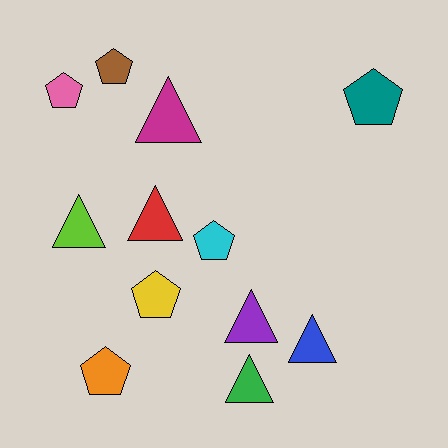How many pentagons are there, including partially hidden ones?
There are 6 pentagons.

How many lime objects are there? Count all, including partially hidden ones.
There is 1 lime object.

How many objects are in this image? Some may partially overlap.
There are 12 objects.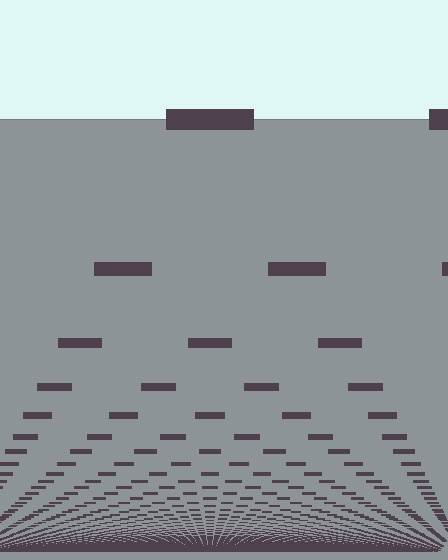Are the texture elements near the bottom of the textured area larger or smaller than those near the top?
Smaller. The gradient is inverted — elements near the bottom are smaller and denser.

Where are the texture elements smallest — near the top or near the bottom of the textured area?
Near the bottom.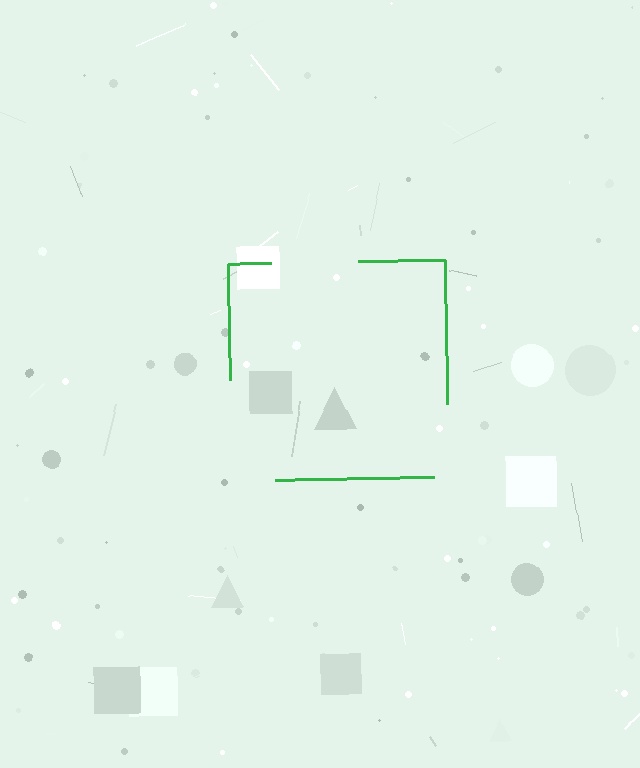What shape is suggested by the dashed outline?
The dashed outline suggests a square.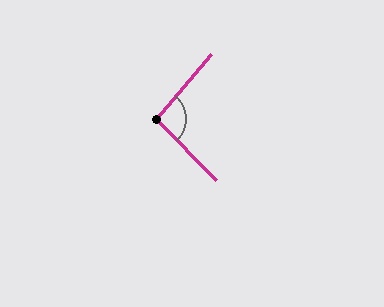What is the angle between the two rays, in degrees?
Approximately 95 degrees.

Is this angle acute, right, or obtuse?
It is obtuse.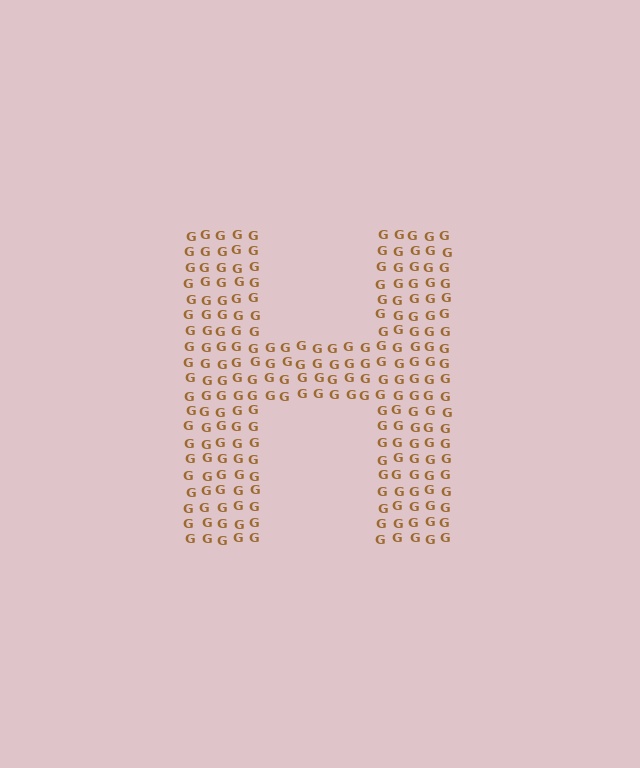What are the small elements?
The small elements are letter G's.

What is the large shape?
The large shape is the letter H.